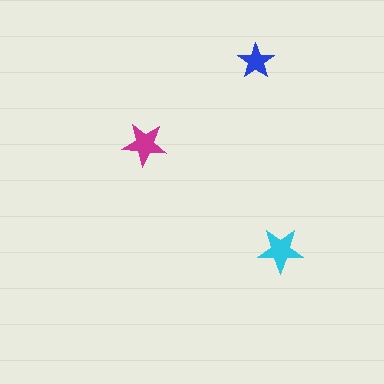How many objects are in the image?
There are 3 objects in the image.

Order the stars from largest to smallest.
the cyan one, the magenta one, the blue one.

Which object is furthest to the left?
The magenta star is leftmost.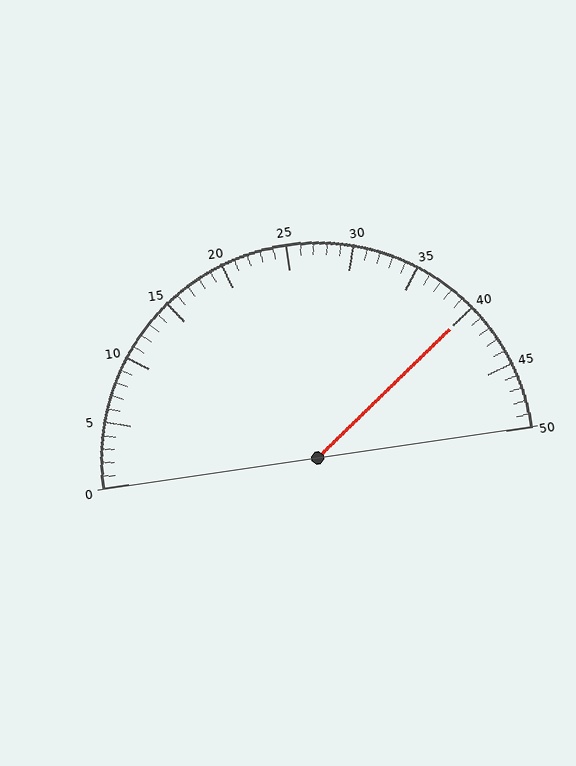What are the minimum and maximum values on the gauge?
The gauge ranges from 0 to 50.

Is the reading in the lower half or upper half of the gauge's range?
The reading is in the upper half of the range (0 to 50).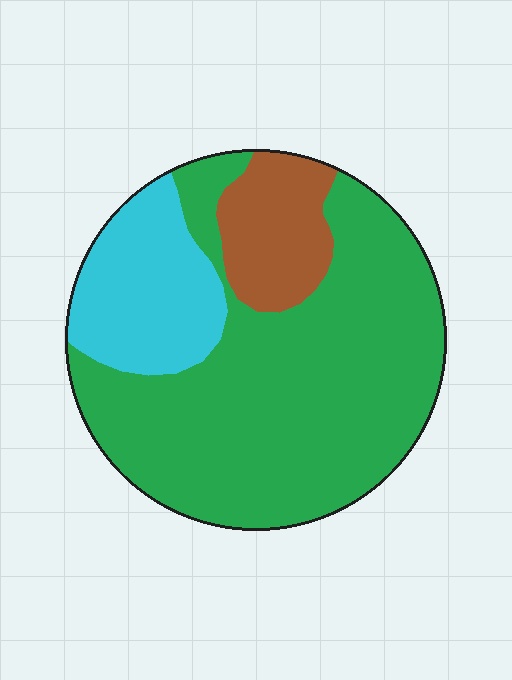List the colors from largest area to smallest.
From largest to smallest: green, cyan, brown.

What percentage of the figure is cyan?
Cyan covers about 20% of the figure.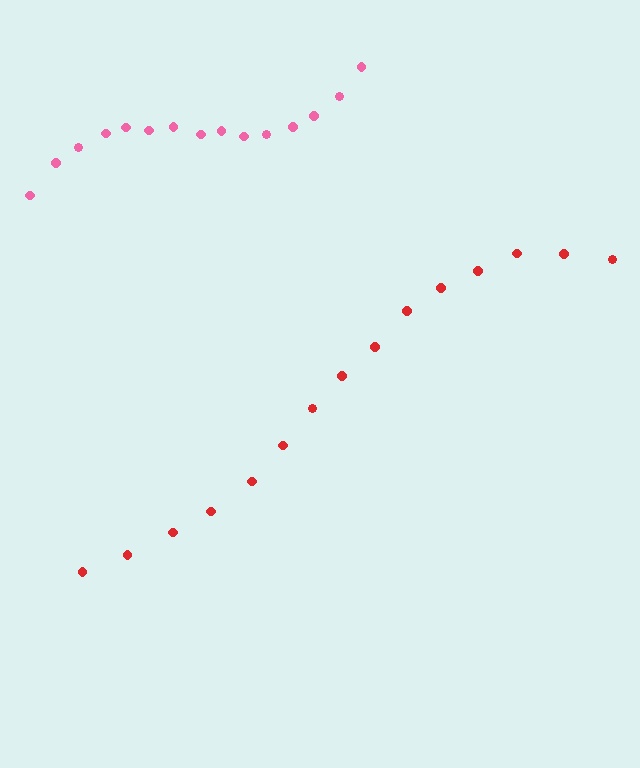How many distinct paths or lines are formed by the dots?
There are 2 distinct paths.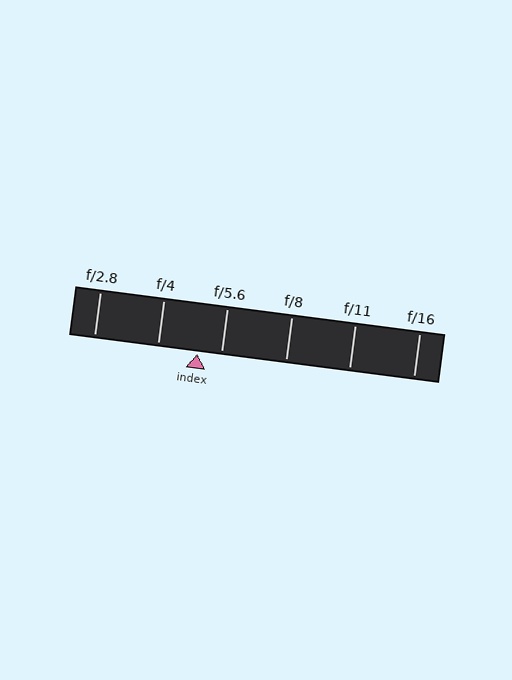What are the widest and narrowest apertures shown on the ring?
The widest aperture shown is f/2.8 and the narrowest is f/16.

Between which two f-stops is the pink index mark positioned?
The index mark is between f/4 and f/5.6.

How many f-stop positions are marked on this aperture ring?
There are 6 f-stop positions marked.